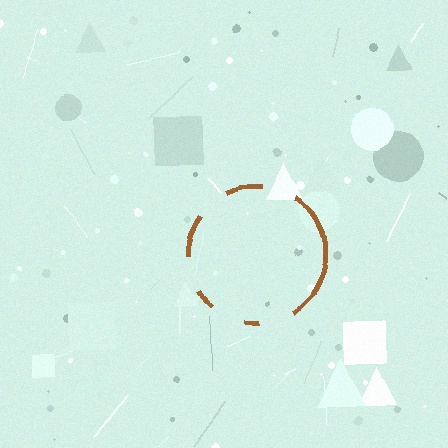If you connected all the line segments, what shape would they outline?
They would outline a circle.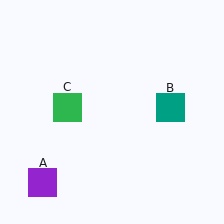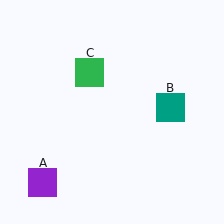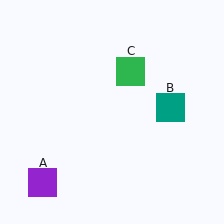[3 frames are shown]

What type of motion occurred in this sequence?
The green square (object C) rotated clockwise around the center of the scene.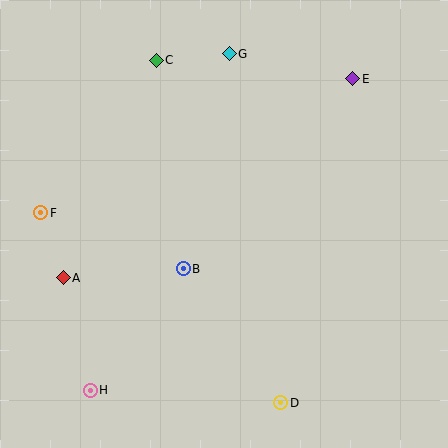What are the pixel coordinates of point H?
Point H is at (90, 390).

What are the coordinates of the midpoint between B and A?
The midpoint between B and A is at (123, 273).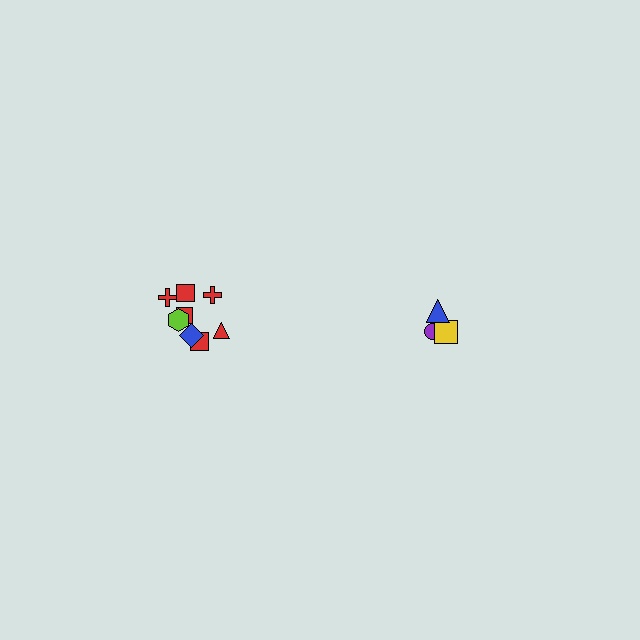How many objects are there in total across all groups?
There are 11 objects.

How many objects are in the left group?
There are 8 objects.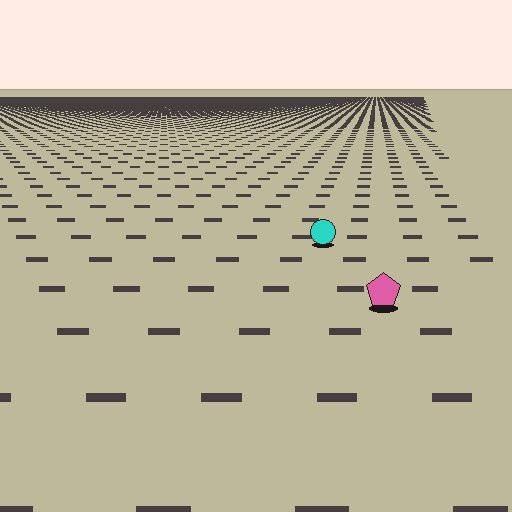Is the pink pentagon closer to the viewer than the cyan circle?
Yes. The pink pentagon is closer — you can tell from the texture gradient: the ground texture is coarser near it.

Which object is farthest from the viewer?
The cyan circle is farthest from the viewer. It appears smaller and the ground texture around it is denser.